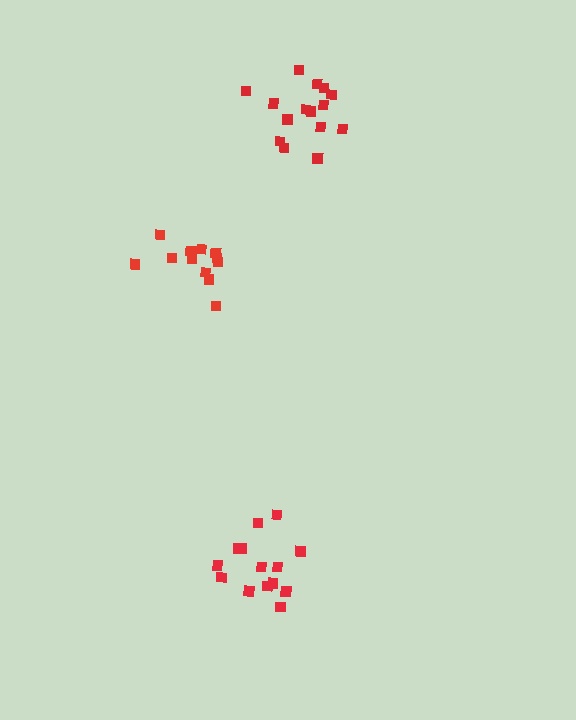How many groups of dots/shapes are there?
There are 3 groups.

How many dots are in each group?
Group 1: 12 dots, Group 2: 15 dots, Group 3: 15 dots (42 total).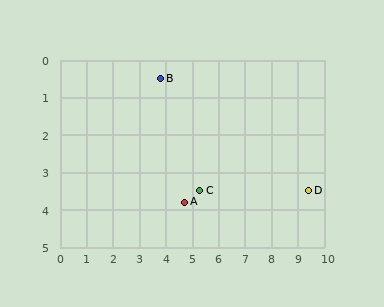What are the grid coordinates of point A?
Point A is at approximately (4.7, 3.8).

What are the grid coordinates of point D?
Point D is at approximately (9.4, 3.5).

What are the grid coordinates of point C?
Point C is at approximately (5.3, 3.5).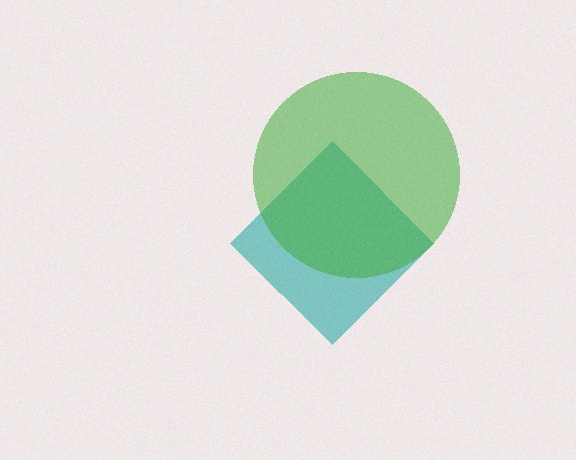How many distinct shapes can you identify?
There are 2 distinct shapes: a teal diamond, a green circle.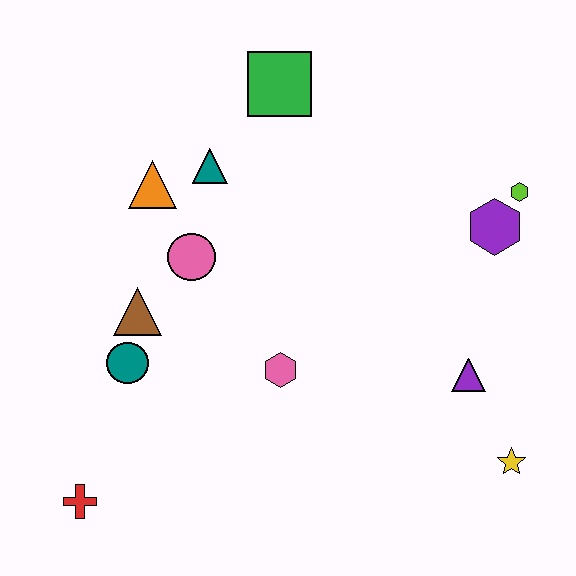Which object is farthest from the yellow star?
The orange triangle is farthest from the yellow star.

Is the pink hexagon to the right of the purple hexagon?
No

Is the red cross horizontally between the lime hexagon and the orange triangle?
No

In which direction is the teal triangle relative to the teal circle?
The teal triangle is above the teal circle.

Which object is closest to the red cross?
The teal circle is closest to the red cross.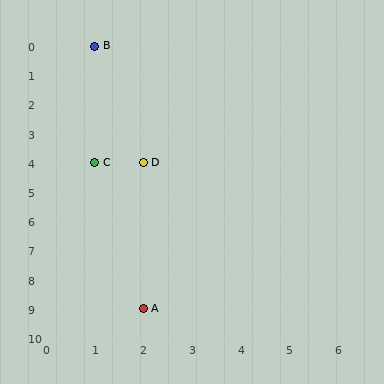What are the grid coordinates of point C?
Point C is at grid coordinates (1, 4).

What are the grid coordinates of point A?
Point A is at grid coordinates (2, 9).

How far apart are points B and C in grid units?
Points B and C are 4 rows apart.